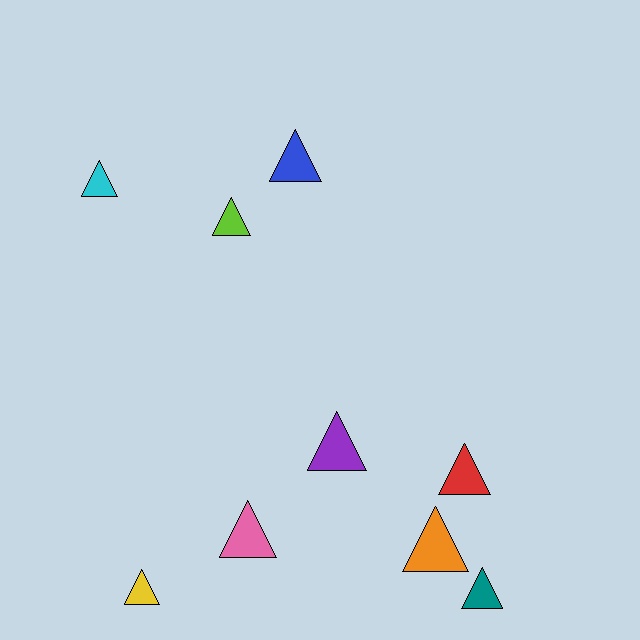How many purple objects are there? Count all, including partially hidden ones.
There is 1 purple object.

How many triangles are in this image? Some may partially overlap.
There are 9 triangles.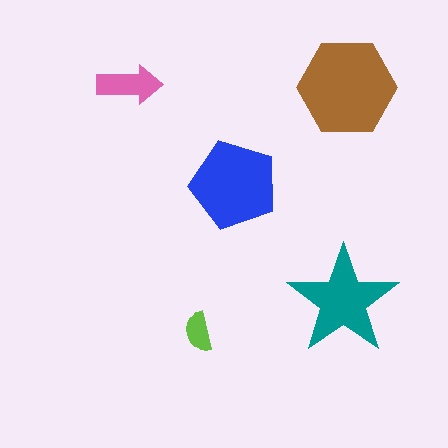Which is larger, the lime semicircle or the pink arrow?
The pink arrow.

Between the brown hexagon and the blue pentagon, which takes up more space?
The brown hexagon.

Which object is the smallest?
The lime semicircle.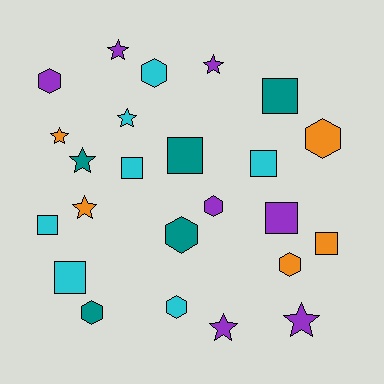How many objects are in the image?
There are 24 objects.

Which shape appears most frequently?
Square, with 8 objects.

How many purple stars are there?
There are 4 purple stars.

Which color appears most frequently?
Cyan, with 7 objects.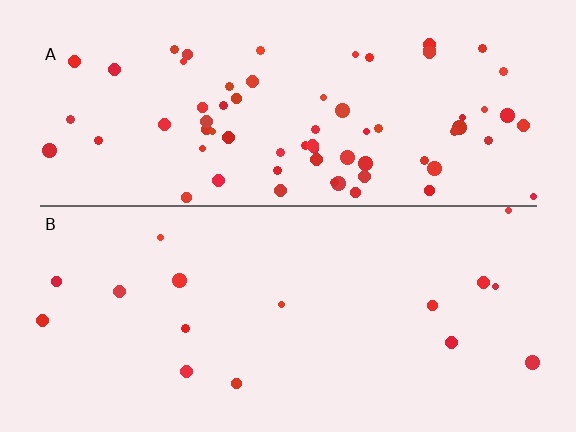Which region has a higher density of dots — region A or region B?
A (the top).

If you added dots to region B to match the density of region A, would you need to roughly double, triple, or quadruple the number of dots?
Approximately quadruple.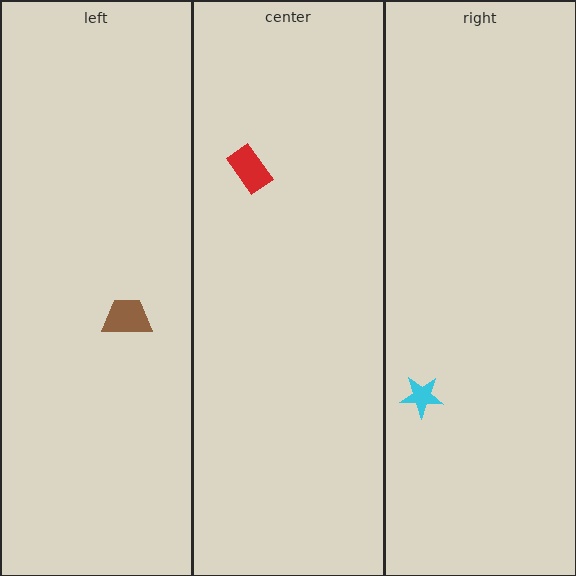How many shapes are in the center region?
1.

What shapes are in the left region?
The brown trapezoid.